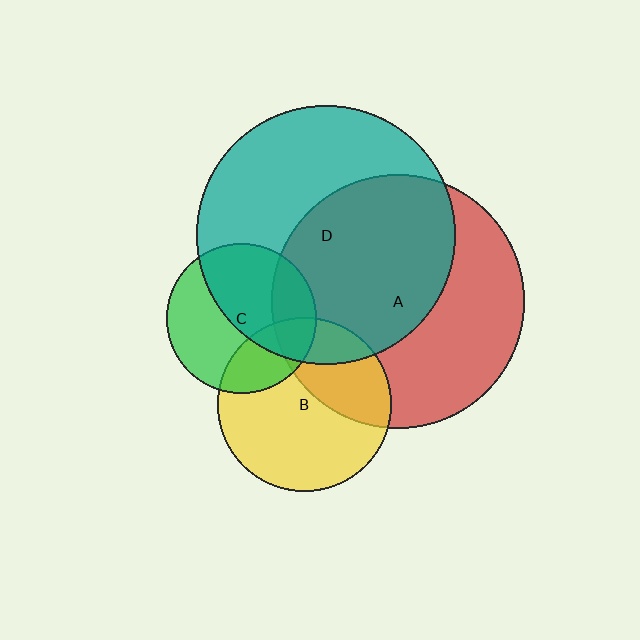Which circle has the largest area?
Circle D (teal).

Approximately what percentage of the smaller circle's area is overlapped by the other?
Approximately 20%.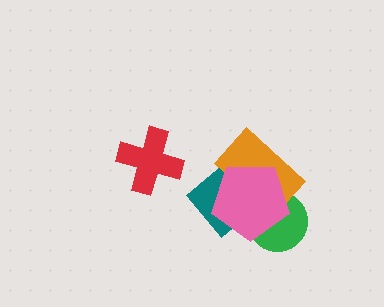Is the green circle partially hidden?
Yes, it is partially covered by another shape.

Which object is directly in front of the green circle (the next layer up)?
The teal rectangle is directly in front of the green circle.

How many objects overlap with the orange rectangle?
3 objects overlap with the orange rectangle.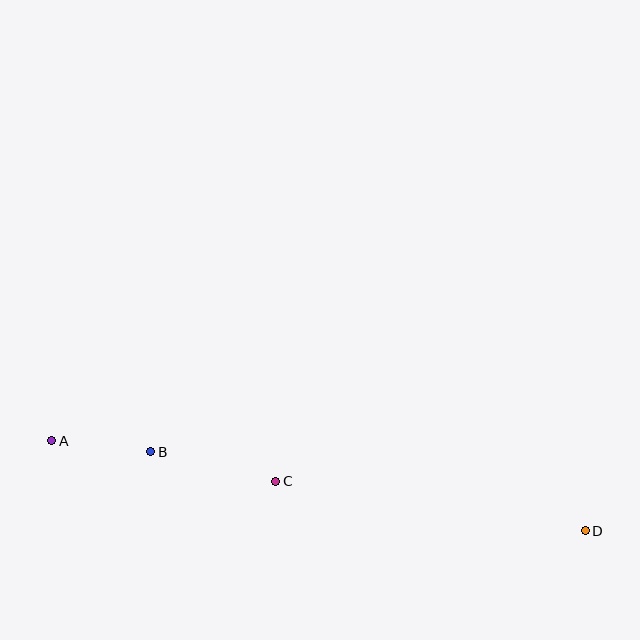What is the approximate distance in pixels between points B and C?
The distance between B and C is approximately 128 pixels.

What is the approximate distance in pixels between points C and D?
The distance between C and D is approximately 313 pixels.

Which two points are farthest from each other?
Points A and D are farthest from each other.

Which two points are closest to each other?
Points A and B are closest to each other.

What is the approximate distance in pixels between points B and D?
The distance between B and D is approximately 441 pixels.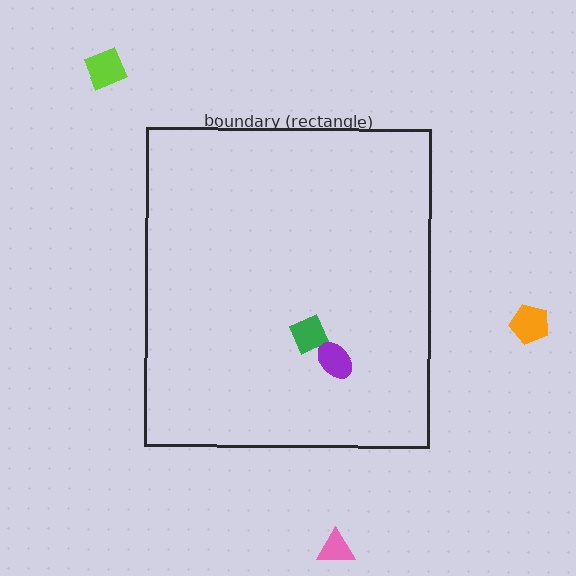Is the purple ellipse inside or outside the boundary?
Inside.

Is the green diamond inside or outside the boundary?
Inside.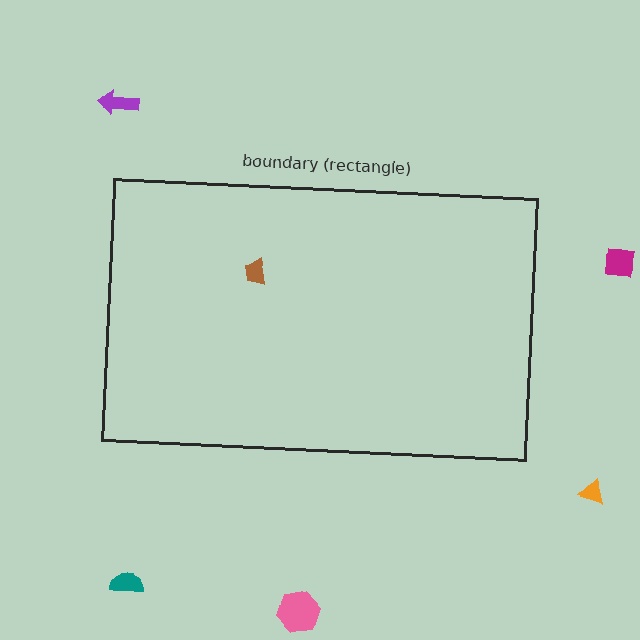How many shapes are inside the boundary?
1 inside, 5 outside.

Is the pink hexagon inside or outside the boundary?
Outside.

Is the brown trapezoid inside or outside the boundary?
Inside.